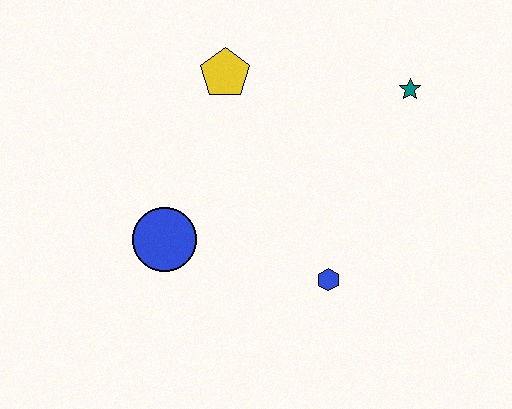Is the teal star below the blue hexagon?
No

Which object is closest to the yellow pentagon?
The blue circle is closest to the yellow pentagon.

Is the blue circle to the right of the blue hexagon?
No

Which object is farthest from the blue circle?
The teal star is farthest from the blue circle.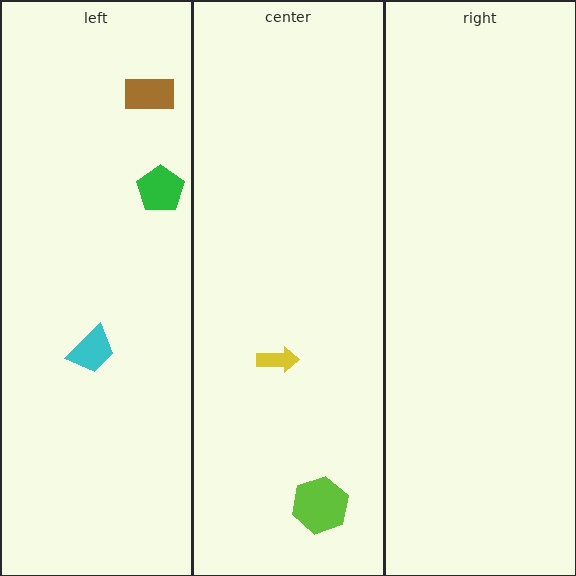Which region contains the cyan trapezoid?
The left region.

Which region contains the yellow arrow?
The center region.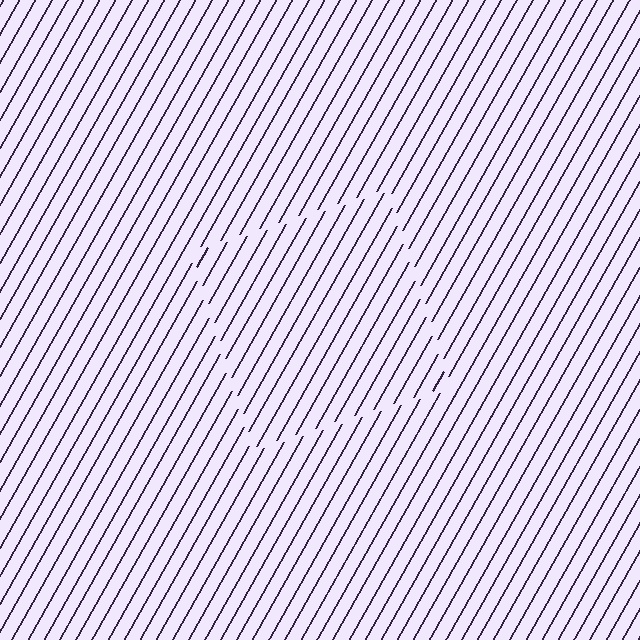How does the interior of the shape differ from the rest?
The interior of the shape contains the same grating, shifted by half a period — the contour is defined by the phase discontinuity where line-ends from the inner and outer gratings abut.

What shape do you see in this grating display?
An illusory square. The interior of the shape contains the same grating, shifted by half a period — the contour is defined by the phase discontinuity where line-ends from the inner and outer gratings abut.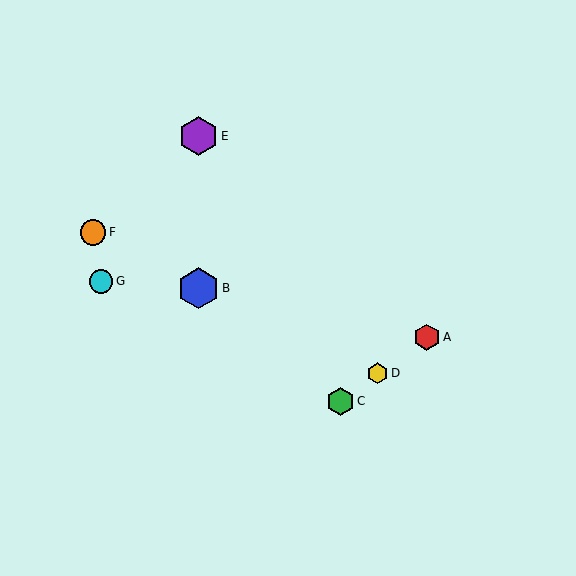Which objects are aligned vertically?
Objects B, E are aligned vertically.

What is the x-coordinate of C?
Object C is at x≈340.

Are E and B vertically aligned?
Yes, both are at x≈198.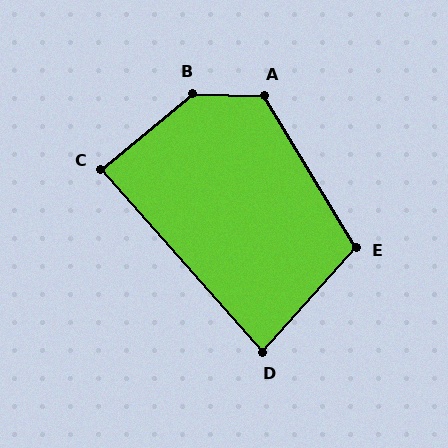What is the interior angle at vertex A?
Approximately 123 degrees (obtuse).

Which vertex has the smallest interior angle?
D, at approximately 83 degrees.